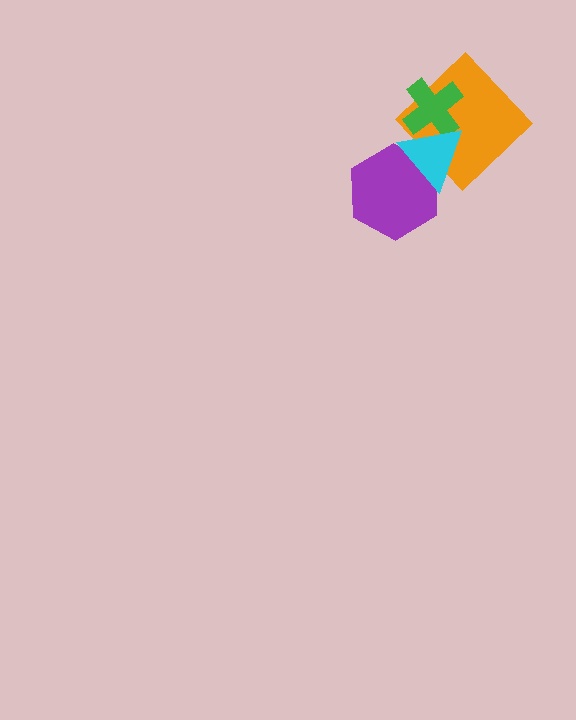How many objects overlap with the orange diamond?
2 objects overlap with the orange diamond.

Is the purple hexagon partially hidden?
Yes, it is partially covered by another shape.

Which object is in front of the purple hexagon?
The cyan triangle is in front of the purple hexagon.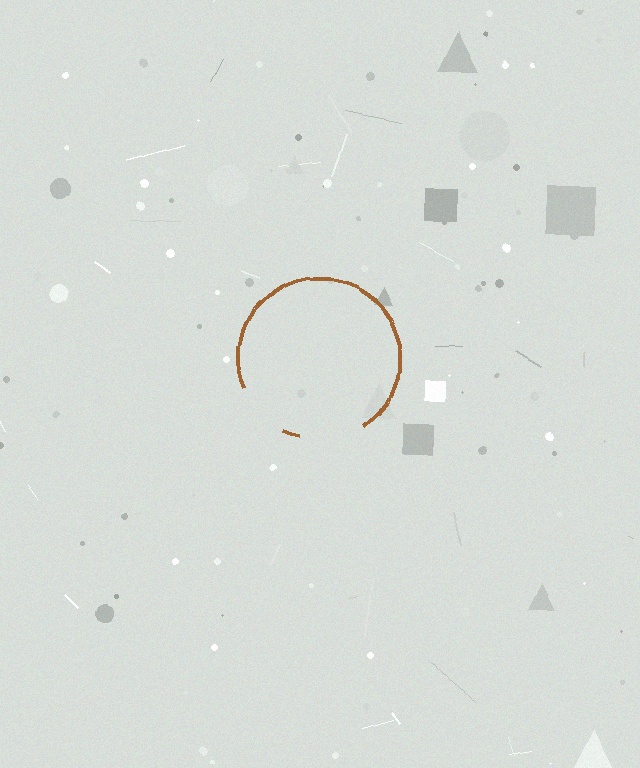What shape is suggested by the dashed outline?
The dashed outline suggests a circle.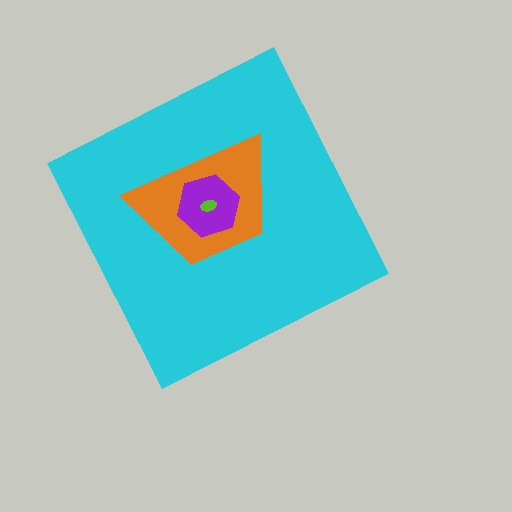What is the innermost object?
The lime ellipse.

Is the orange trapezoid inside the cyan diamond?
Yes.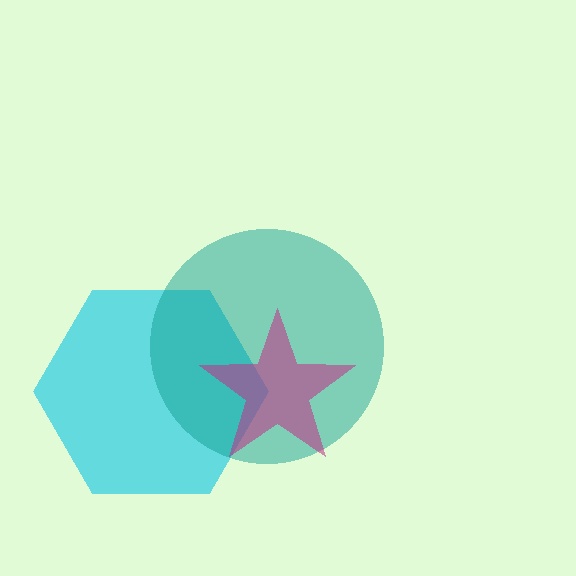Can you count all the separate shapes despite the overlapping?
Yes, there are 3 separate shapes.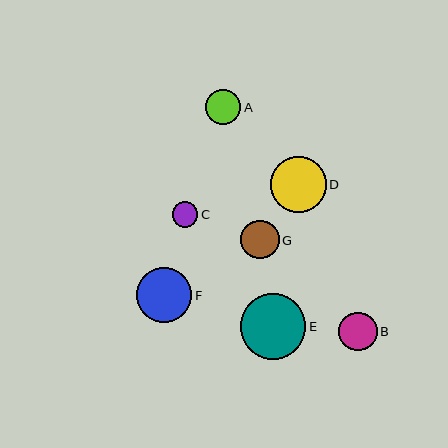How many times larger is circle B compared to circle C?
Circle B is approximately 1.5 times the size of circle C.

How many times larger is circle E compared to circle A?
Circle E is approximately 1.9 times the size of circle A.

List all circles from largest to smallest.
From largest to smallest: E, D, F, G, B, A, C.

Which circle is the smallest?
Circle C is the smallest with a size of approximately 25 pixels.